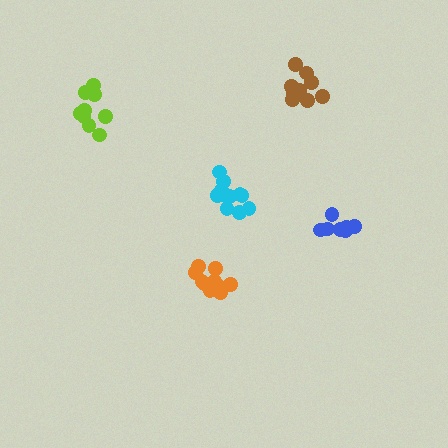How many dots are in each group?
Group 1: 11 dots, Group 2: 7 dots, Group 3: 11 dots, Group 4: 10 dots, Group 5: 9 dots (48 total).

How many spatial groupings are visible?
There are 5 spatial groupings.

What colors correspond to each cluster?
The clusters are colored: cyan, blue, orange, brown, lime.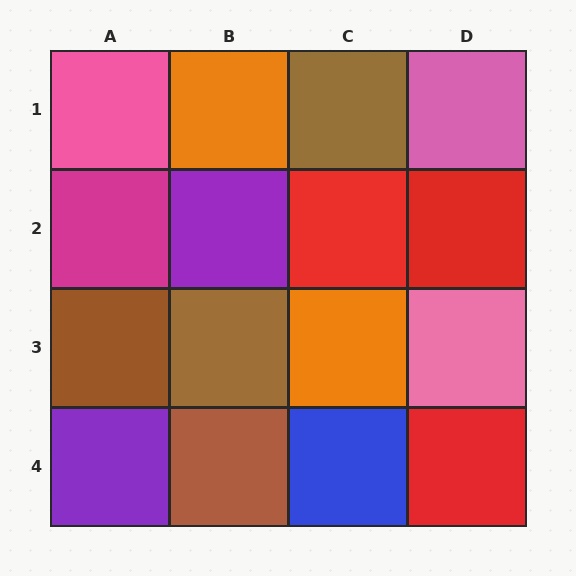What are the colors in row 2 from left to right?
Magenta, purple, red, red.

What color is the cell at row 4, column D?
Red.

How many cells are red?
3 cells are red.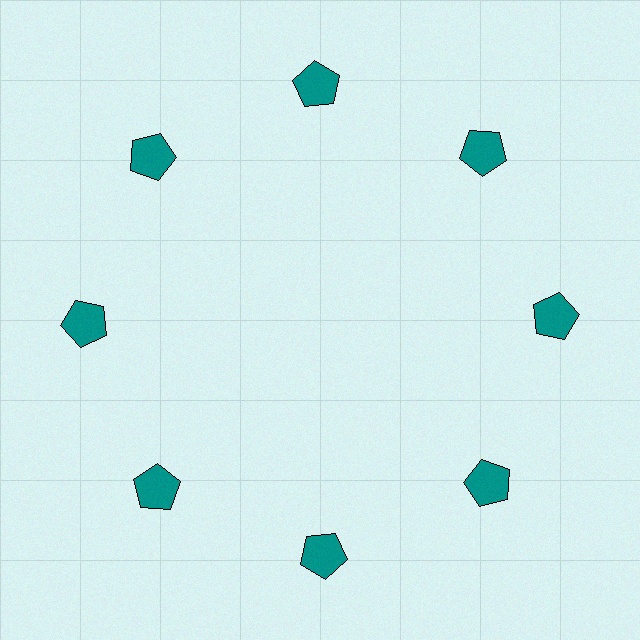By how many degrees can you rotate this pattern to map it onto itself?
The pattern maps onto itself every 45 degrees of rotation.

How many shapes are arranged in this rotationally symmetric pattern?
There are 8 shapes, arranged in 8 groups of 1.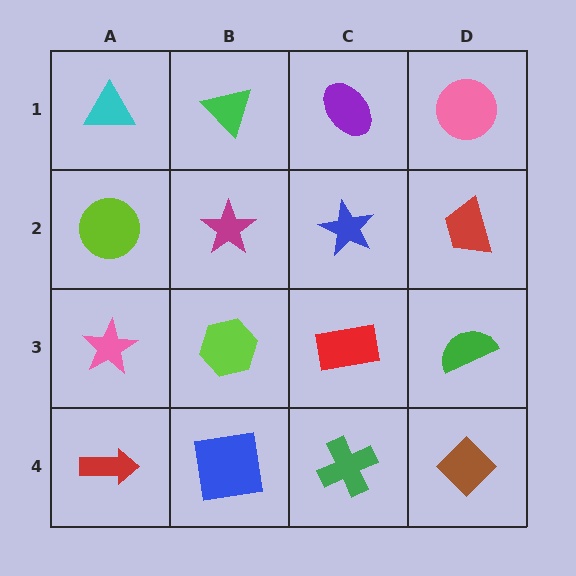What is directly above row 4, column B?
A lime hexagon.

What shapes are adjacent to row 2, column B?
A green triangle (row 1, column B), a lime hexagon (row 3, column B), a lime circle (row 2, column A), a blue star (row 2, column C).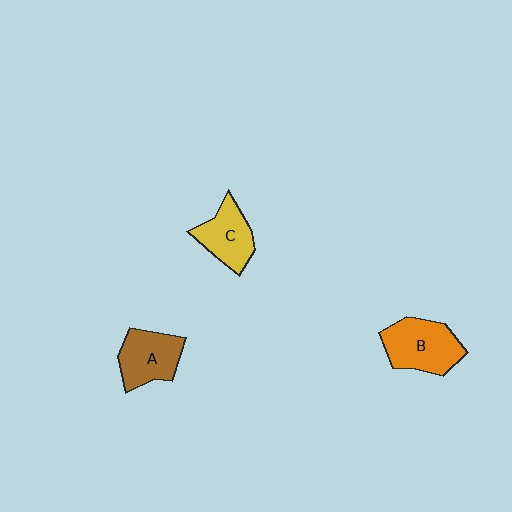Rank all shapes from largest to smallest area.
From largest to smallest: B (orange), A (brown), C (yellow).